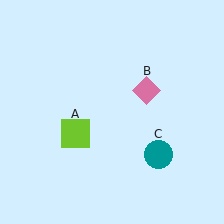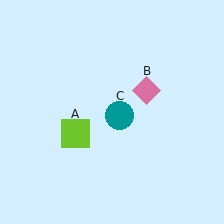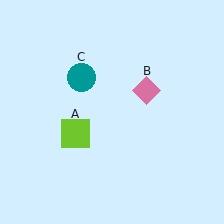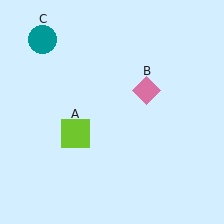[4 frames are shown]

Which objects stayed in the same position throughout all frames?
Lime square (object A) and pink diamond (object B) remained stationary.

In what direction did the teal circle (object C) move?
The teal circle (object C) moved up and to the left.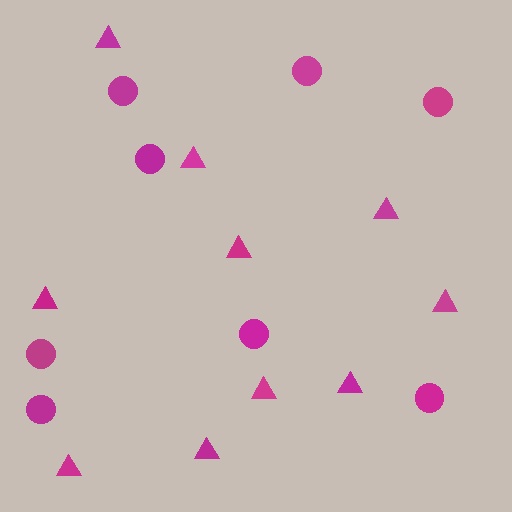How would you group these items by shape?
There are 2 groups: one group of triangles (10) and one group of circles (8).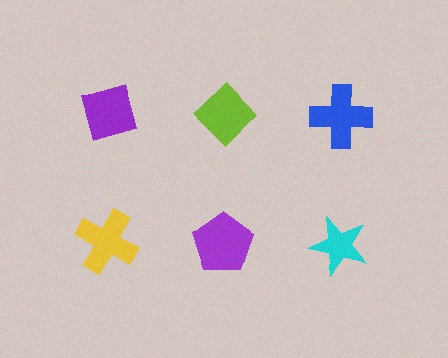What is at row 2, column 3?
A cyan star.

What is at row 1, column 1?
A purple diamond.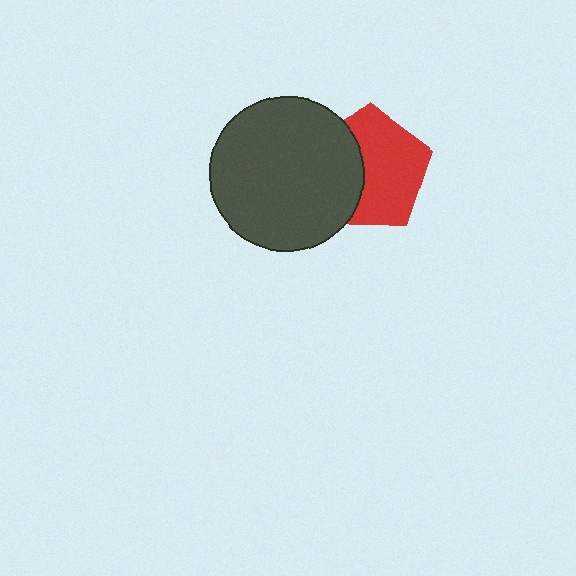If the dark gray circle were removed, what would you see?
You would see the complete red pentagon.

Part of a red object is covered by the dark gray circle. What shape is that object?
It is a pentagon.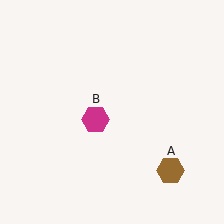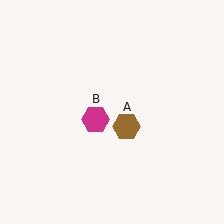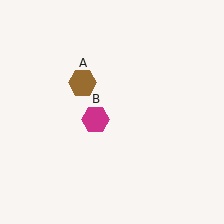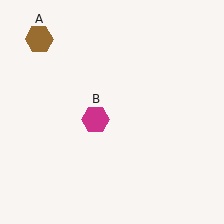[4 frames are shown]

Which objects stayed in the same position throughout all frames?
Magenta hexagon (object B) remained stationary.